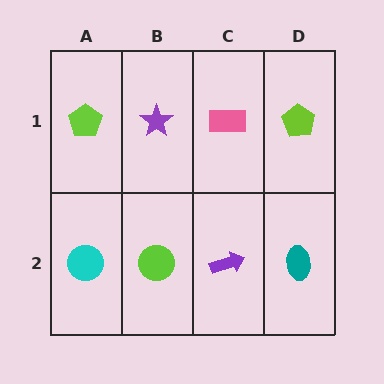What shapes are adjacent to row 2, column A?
A lime pentagon (row 1, column A), a lime circle (row 2, column B).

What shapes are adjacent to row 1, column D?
A teal ellipse (row 2, column D), a pink rectangle (row 1, column C).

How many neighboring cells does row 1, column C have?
3.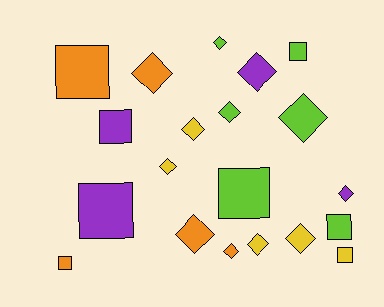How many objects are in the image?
There are 20 objects.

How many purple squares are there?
There are 2 purple squares.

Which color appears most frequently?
Lime, with 6 objects.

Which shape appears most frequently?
Diamond, with 12 objects.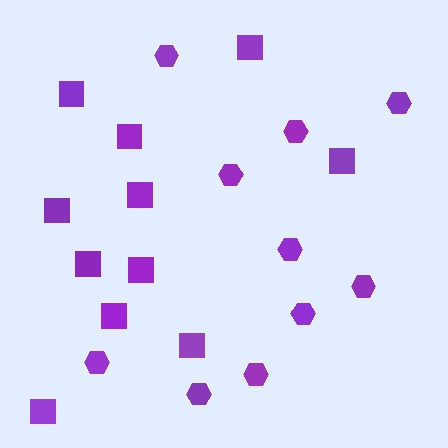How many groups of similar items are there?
There are 2 groups: one group of squares (11) and one group of hexagons (10).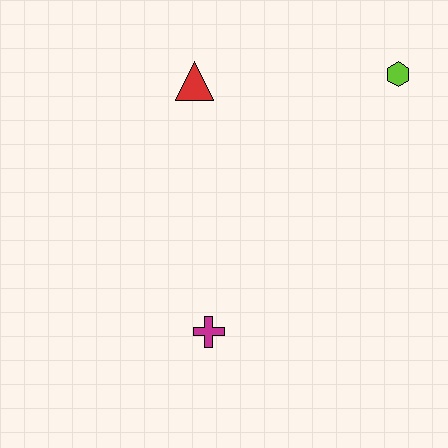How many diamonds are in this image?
There are no diamonds.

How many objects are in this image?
There are 3 objects.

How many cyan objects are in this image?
There are no cyan objects.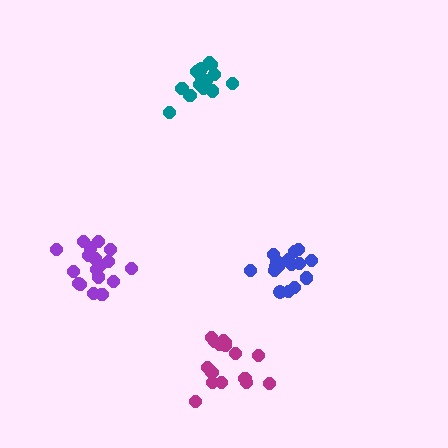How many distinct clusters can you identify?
There are 4 distinct clusters.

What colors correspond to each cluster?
The clusters are colored: blue, purple, teal, magenta.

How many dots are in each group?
Group 1: 16 dots, Group 2: 19 dots, Group 3: 15 dots, Group 4: 17 dots (67 total).